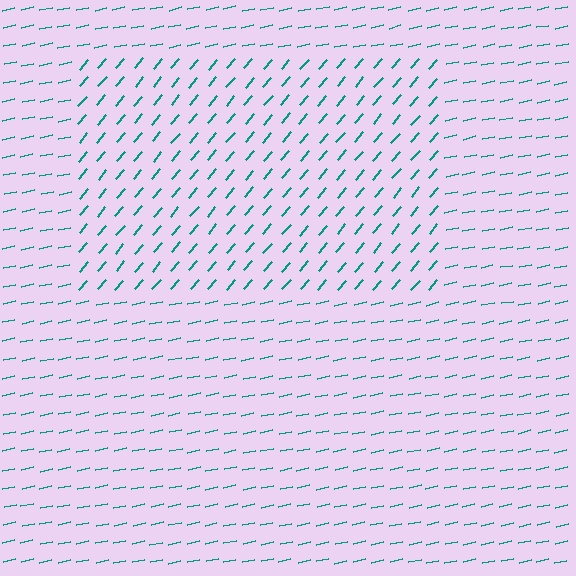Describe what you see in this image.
The image is filled with small teal line segments. A rectangle region in the image has lines oriented differently from the surrounding lines, creating a visible texture boundary.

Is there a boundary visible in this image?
Yes, there is a texture boundary formed by a change in line orientation.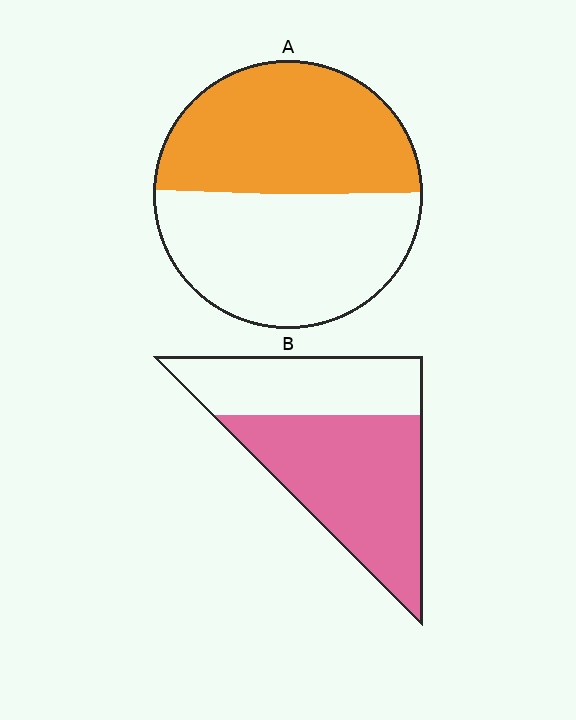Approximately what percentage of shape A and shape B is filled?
A is approximately 50% and B is approximately 60%.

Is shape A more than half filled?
Roughly half.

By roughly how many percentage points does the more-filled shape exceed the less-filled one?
By roughly 10 percentage points (B over A).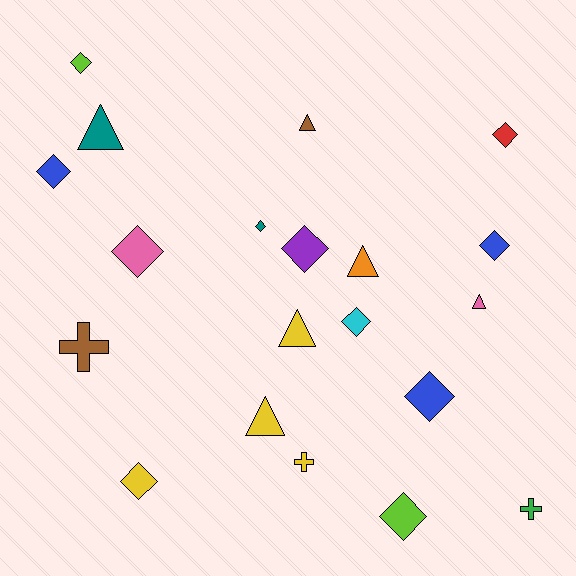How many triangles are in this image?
There are 6 triangles.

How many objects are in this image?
There are 20 objects.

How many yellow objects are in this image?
There are 4 yellow objects.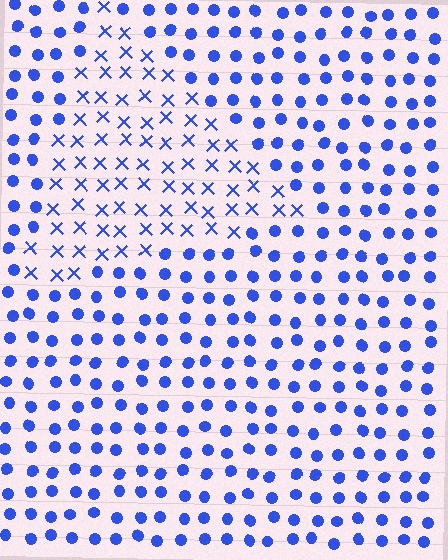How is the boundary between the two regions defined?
The boundary is defined by a change in element shape: X marks inside vs. circles outside. All elements share the same color and spacing.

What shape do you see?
I see a triangle.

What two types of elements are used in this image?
The image uses X marks inside the triangle region and circles outside it.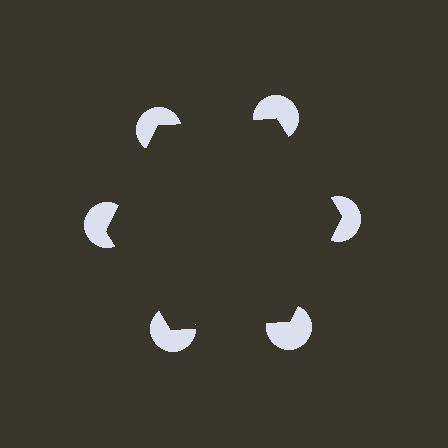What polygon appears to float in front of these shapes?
An illusory hexagon — its edges are inferred from the aligned wedge cuts in the pac-man discs, not physically drawn.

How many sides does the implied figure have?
6 sides.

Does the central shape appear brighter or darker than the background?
It typically appears slightly darker than the background, even though no actual brightness change is drawn.